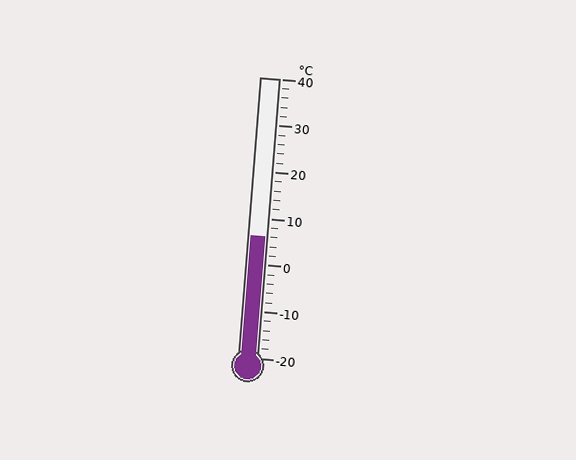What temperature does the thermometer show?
The thermometer shows approximately 6°C.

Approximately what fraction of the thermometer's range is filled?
The thermometer is filled to approximately 45% of its range.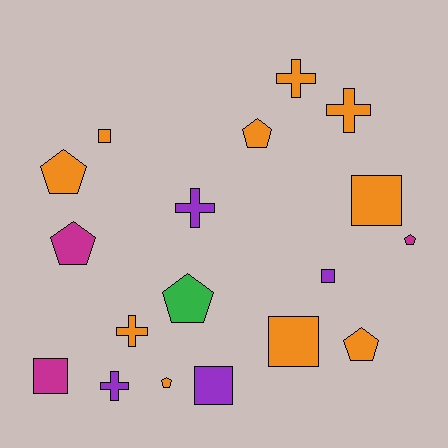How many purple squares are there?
There are 2 purple squares.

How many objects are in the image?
There are 18 objects.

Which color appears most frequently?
Orange, with 10 objects.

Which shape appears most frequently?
Pentagon, with 7 objects.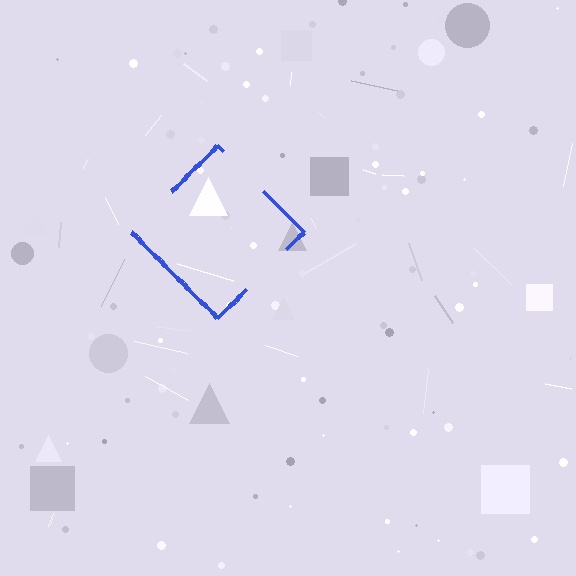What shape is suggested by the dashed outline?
The dashed outline suggests a diamond.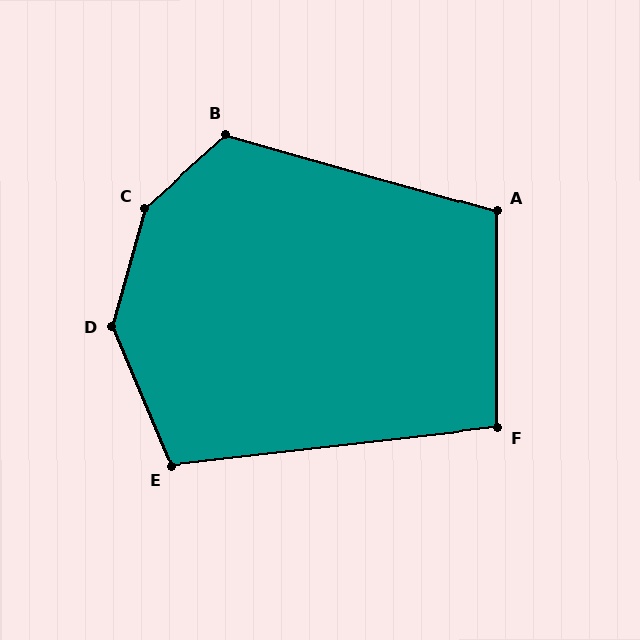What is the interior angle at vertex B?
Approximately 122 degrees (obtuse).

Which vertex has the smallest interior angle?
F, at approximately 96 degrees.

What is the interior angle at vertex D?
Approximately 142 degrees (obtuse).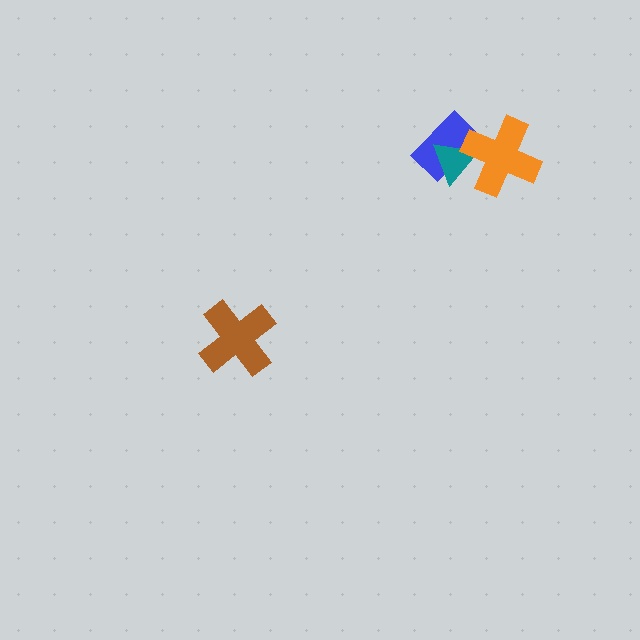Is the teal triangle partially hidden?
Yes, it is partially covered by another shape.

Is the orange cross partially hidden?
No, no other shape covers it.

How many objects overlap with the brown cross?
0 objects overlap with the brown cross.